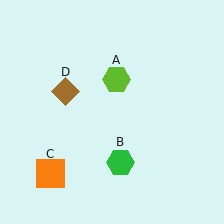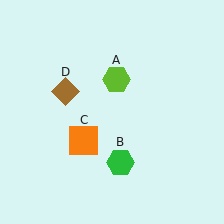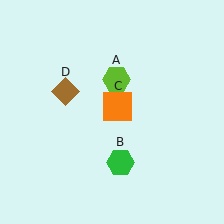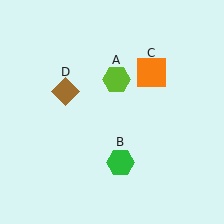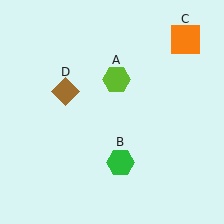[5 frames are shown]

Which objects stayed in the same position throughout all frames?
Lime hexagon (object A) and green hexagon (object B) and brown diamond (object D) remained stationary.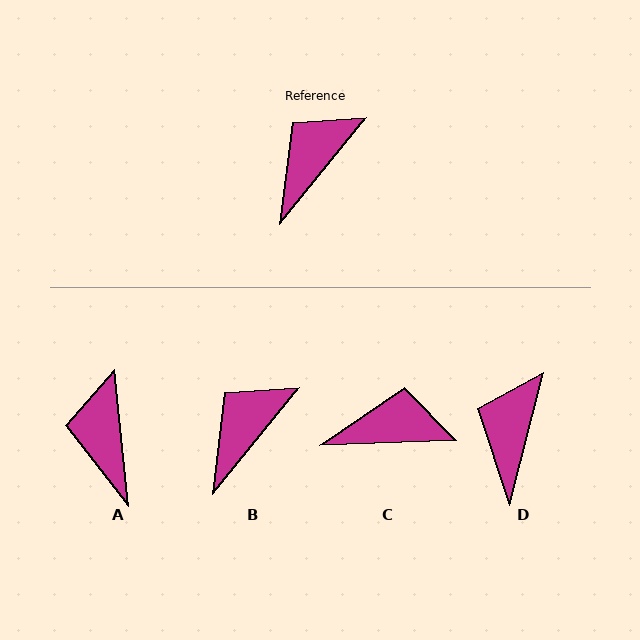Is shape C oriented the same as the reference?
No, it is off by about 49 degrees.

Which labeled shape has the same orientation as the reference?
B.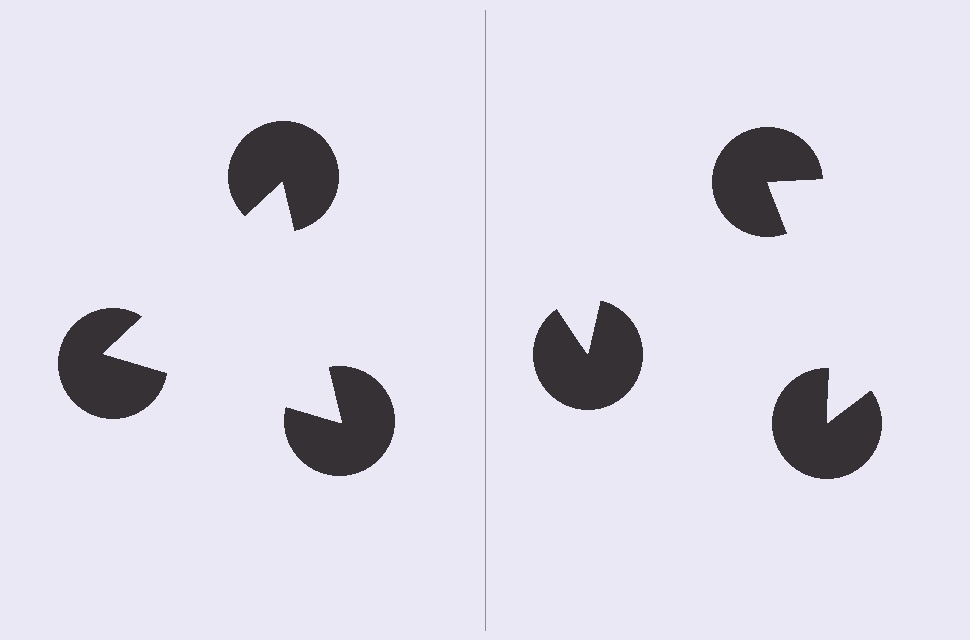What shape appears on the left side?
An illusory triangle.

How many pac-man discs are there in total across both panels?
6 — 3 on each side.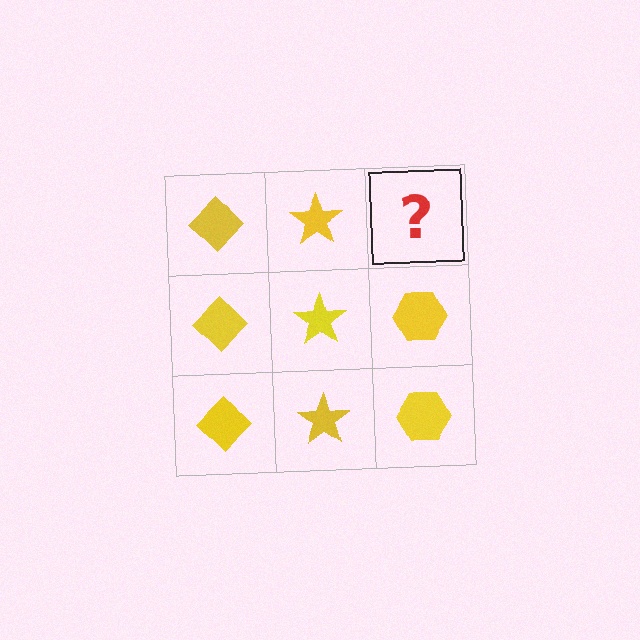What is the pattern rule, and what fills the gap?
The rule is that each column has a consistent shape. The gap should be filled with a yellow hexagon.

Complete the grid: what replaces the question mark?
The question mark should be replaced with a yellow hexagon.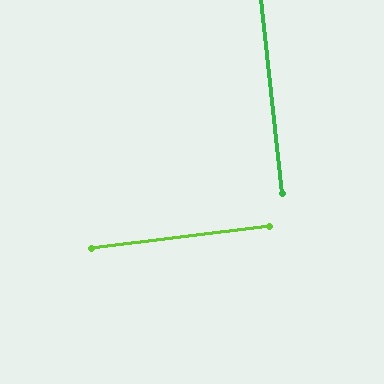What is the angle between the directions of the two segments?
Approximately 89 degrees.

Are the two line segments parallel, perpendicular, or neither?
Perpendicular — they meet at approximately 89°.